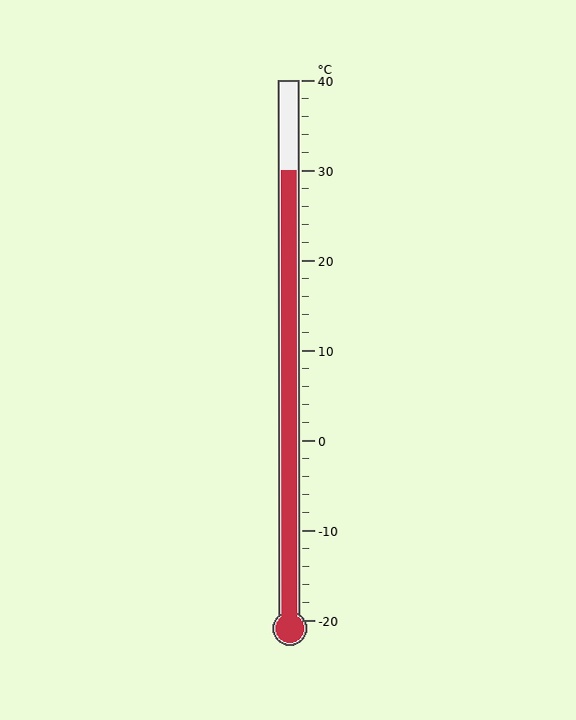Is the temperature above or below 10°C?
The temperature is above 10°C.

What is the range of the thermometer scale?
The thermometer scale ranges from -20°C to 40°C.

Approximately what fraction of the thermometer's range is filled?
The thermometer is filled to approximately 85% of its range.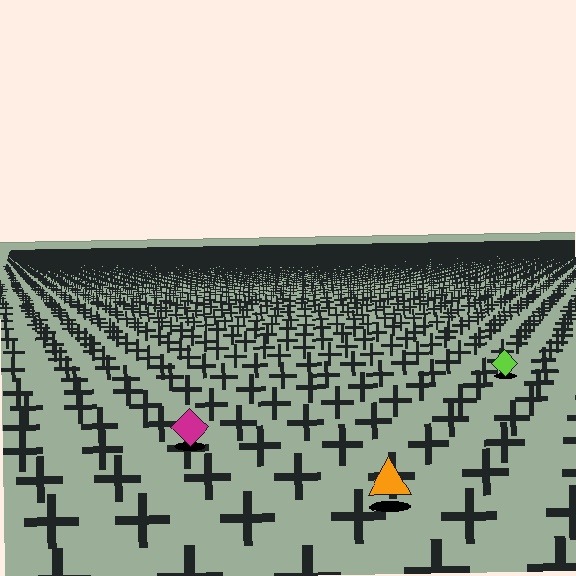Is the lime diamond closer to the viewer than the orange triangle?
No. The orange triangle is closer — you can tell from the texture gradient: the ground texture is coarser near it.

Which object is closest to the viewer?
The orange triangle is closest. The texture marks near it are larger and more spread out.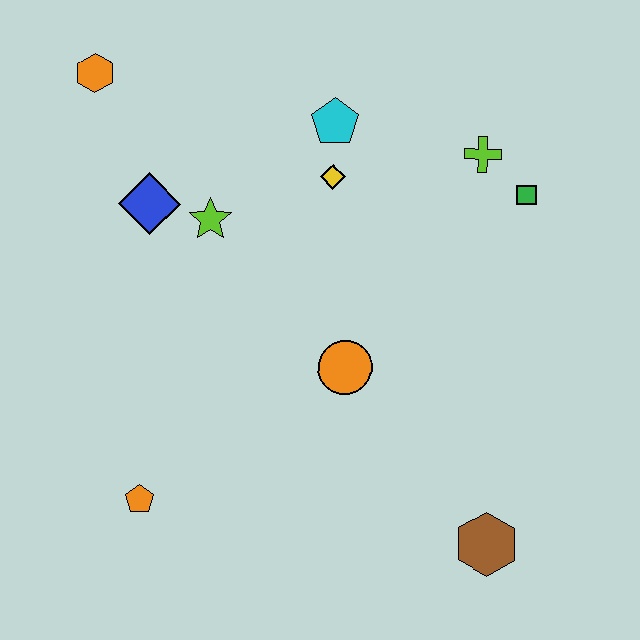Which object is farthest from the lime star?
The brown hexagon is farthest from the lime star.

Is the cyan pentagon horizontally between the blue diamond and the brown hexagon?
Yes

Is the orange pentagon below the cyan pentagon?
Yes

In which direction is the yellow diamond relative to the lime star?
The yellow diamond is to the right of the lime star.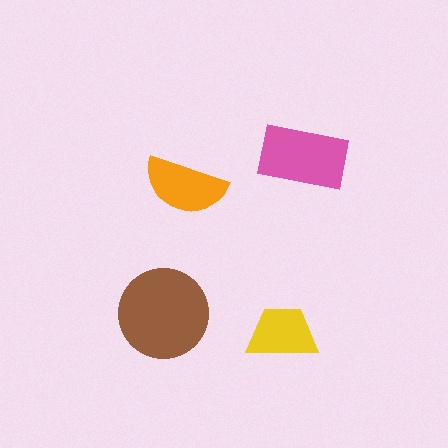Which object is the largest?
The brown circle.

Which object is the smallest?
The yellow trapezoid.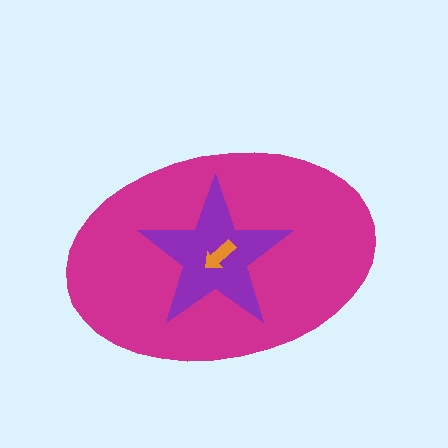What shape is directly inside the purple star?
The orange arrow.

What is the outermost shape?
The magenta ellipse.